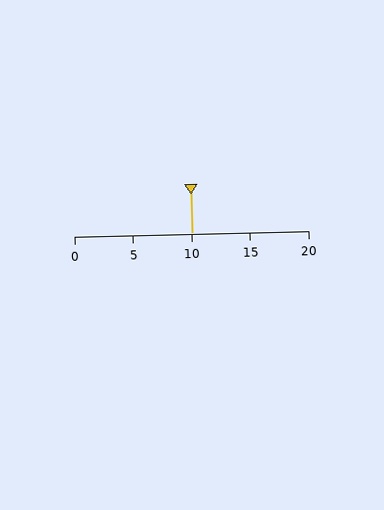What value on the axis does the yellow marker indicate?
The marker indicates approximately 10.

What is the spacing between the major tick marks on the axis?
The major ticks are spaced 5 apart.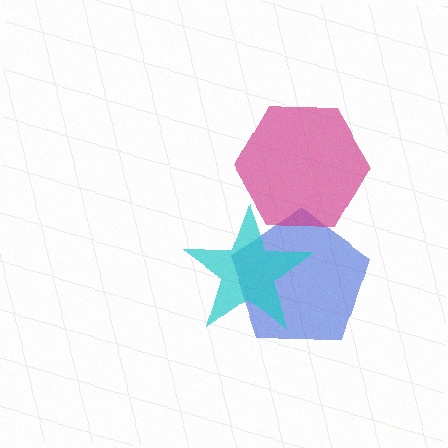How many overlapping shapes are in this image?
There are 3 overlapping shapes in the image.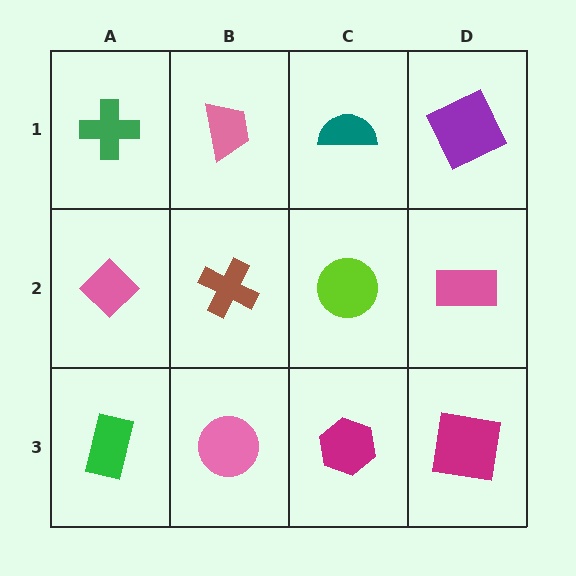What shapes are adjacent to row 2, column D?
A purple square (row 1, column D), a magenta square (row 3, column D), a lime circle (row 2, column C).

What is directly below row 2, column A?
A green rectangle.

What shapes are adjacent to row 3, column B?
A brown cross (row 2, column B), a green rectangle (row 3, column A), a magenta hexagon (row 3, column C).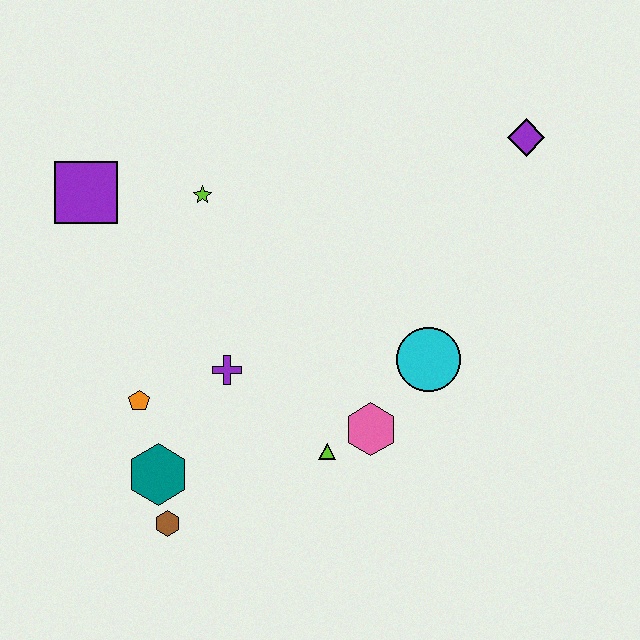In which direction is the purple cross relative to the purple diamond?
The purple cross is to the left of the purple diamond.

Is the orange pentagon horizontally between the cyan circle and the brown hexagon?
No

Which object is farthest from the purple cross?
The purple diamond is farthest from the purple cross.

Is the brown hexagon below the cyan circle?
Yes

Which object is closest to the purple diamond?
The cyan circle is closest to the purple diamond.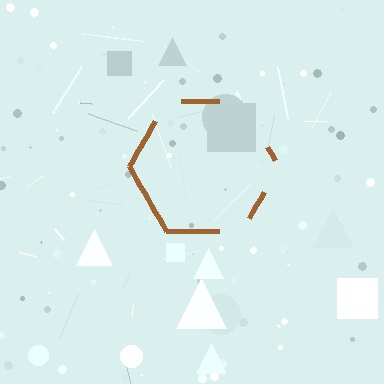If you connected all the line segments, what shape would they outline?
They would outline a hexagon.